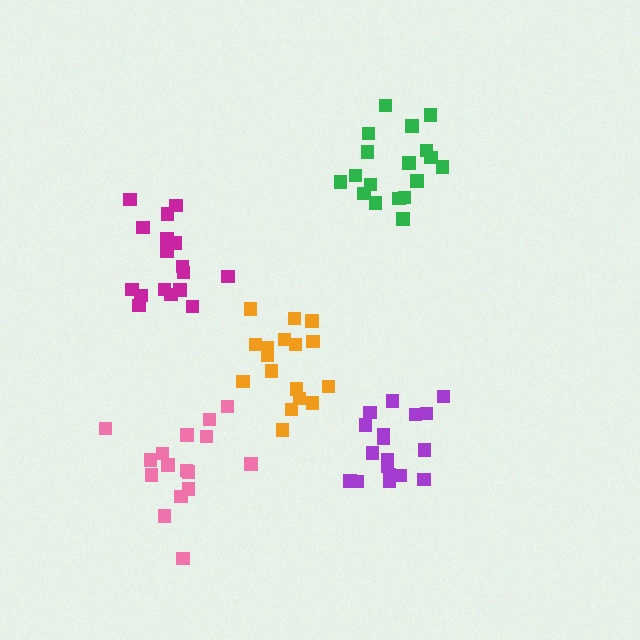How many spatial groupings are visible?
There are 5 spatial groupings.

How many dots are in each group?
Group 1: 17 dots, Group 2: 16 dots, Group 3: 19 dots, Group 4: 18 dots, Group 5: 17 dots (87 total).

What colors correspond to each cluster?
The clusters are colored: magenta, pink, purple, green, orange.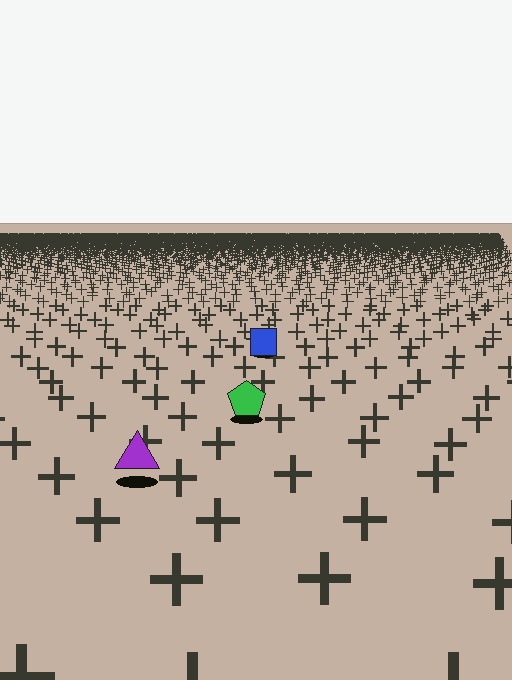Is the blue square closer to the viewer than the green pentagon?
No. The green pentagon is closer — you can tell from the texture gradient: the ground texture is coarser near it.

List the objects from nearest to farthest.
From nearest to farthest: the purple triangle, the green pentagon, the blue square.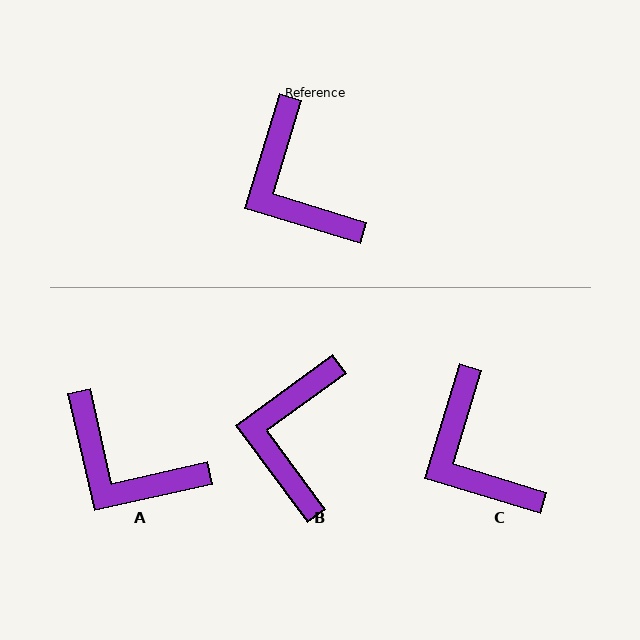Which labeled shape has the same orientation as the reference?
C.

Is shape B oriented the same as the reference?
No, it is off by about 37 degrees.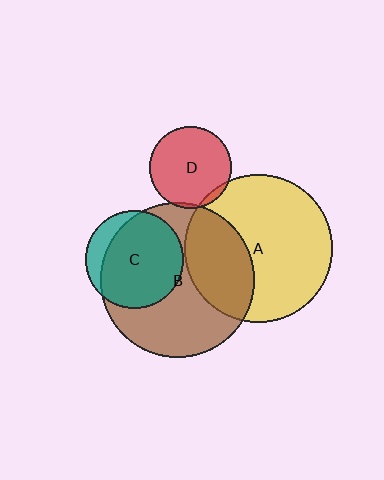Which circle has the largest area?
Circle B (brown).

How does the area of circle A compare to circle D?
Approximately 3.3 times.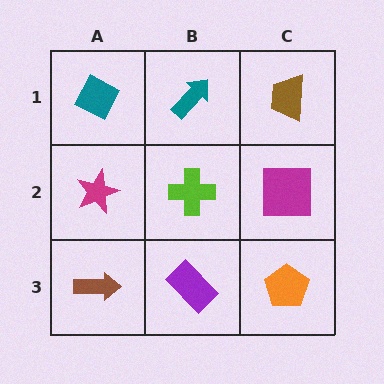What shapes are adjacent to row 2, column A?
A teal diamond (row 1, column A), a brown arrow (row 3, column A), a lime cross (row 2, column B).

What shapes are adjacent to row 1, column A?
A magenta star (row 2, column A), a teal arrow (row 1, column B).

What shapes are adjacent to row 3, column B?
A lime cross (row 2, column B), a brown arrow (row 3, column A), an orange pentagon (row 3, column C).